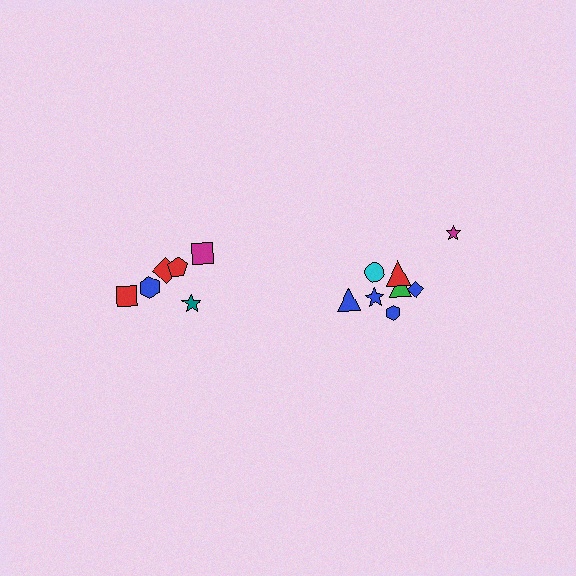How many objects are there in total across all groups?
There are 14 objects.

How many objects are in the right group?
There are 8 objects.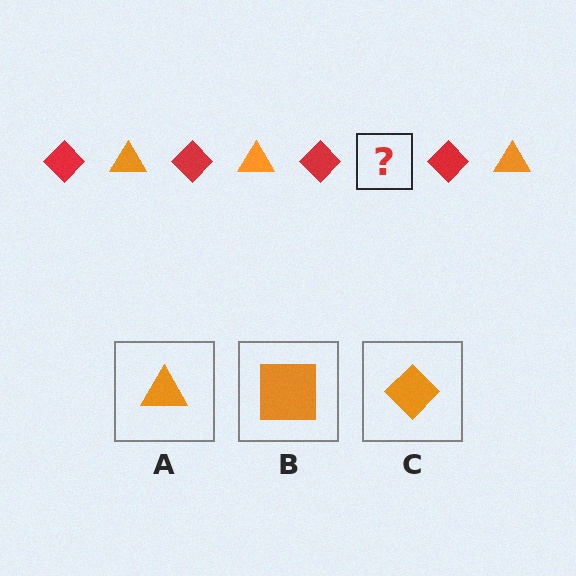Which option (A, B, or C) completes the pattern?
A.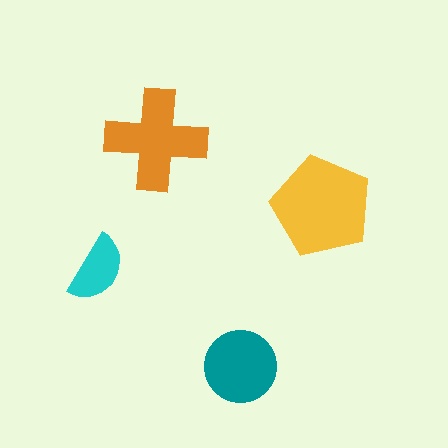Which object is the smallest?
The cyan semicircle.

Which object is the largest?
The yellow pentagon.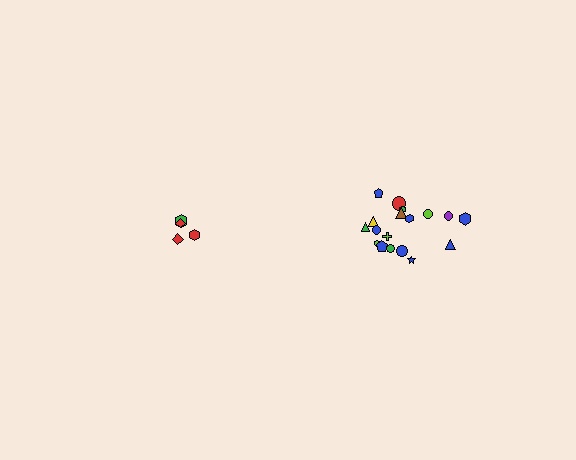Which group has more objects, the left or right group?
The right group.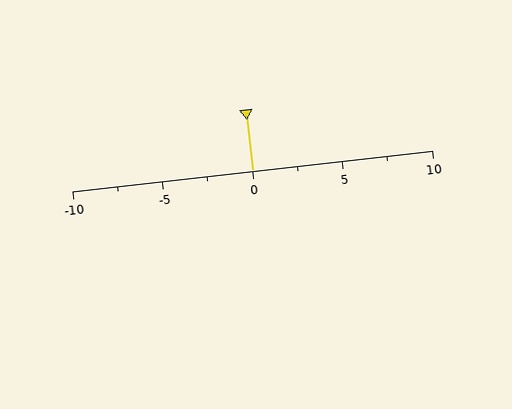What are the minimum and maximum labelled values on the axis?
The axis runs from -10 to 10.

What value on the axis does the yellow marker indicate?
The marker indicates approximately 0.